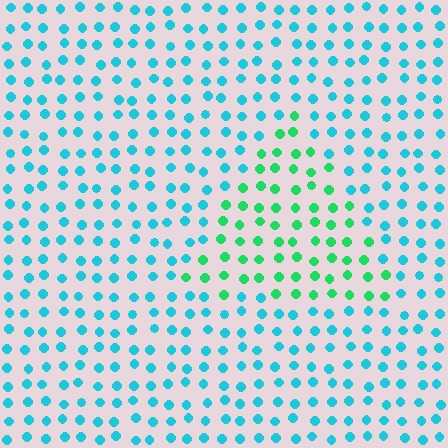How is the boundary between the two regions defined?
The boundary is defined purely by a slight shift in hue (about 45 degrees). Spacing, size, and orientation are identical on both sides.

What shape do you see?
I see a triangle.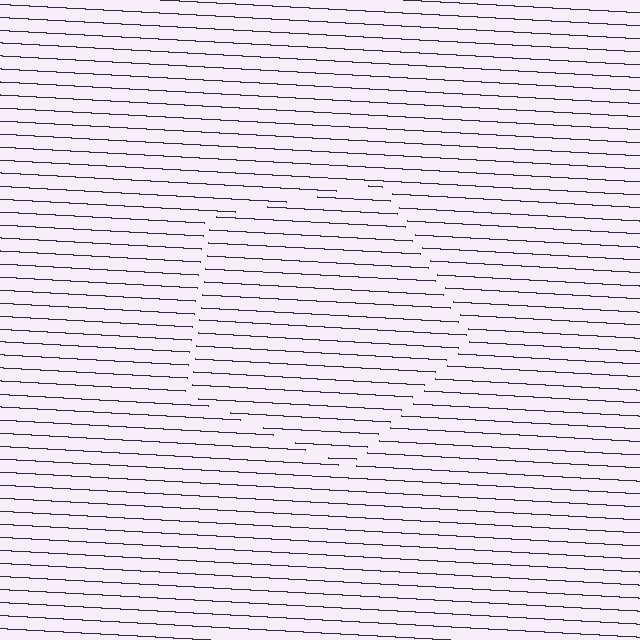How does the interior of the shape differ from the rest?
The interior of the shape contains the same grating, shifted by half a period — the contour is defined by the phase discontinuity where line-ends from the inner and outer gratings abut.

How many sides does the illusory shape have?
5 sides — the line-ends trace a pentagon.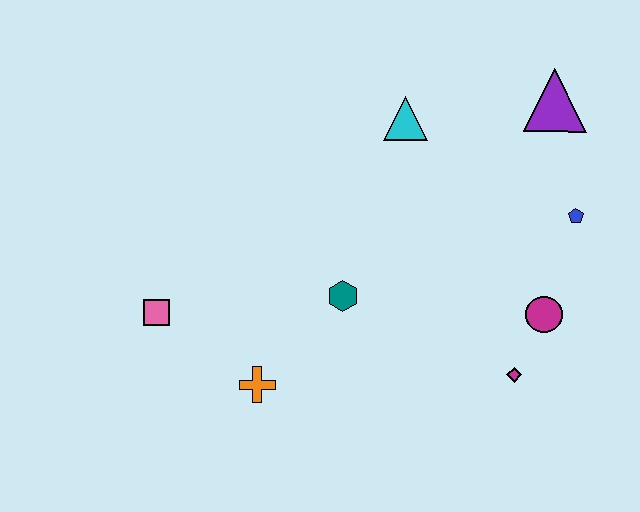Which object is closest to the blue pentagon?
The magenta circle is closest to the blue pentagon.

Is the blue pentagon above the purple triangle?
No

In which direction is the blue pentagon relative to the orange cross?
The blue pentagon is to the right of the orange cross.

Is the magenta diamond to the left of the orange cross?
No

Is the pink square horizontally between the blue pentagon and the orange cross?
No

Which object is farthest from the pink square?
The purple triangle is farthest from the pink square.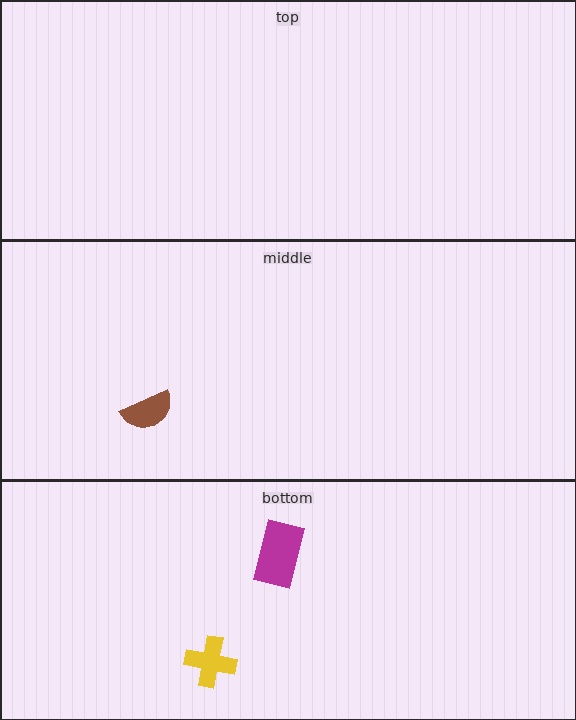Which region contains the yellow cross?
The bottom region.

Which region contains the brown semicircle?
The middle region.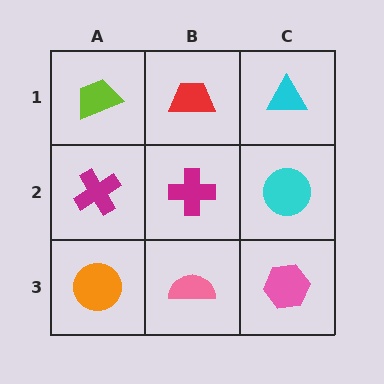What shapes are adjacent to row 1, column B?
A magenta cross (row 2, column B), a lime trapezoid (row 1, column A), a cyan triangle (row 1, column C).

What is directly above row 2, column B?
A red trapezoid.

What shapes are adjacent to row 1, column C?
A cyan circle (row 2, column C), a red trapezoid (row 1, column B).